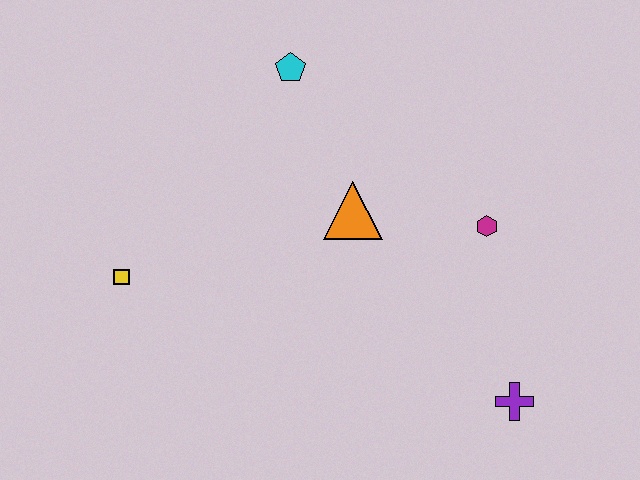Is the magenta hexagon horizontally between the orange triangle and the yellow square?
No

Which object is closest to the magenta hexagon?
The orange triangle is closest to the magenta hexagon.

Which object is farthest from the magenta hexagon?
The yellow square is farthest from the magenta hexagon.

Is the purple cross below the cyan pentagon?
Yes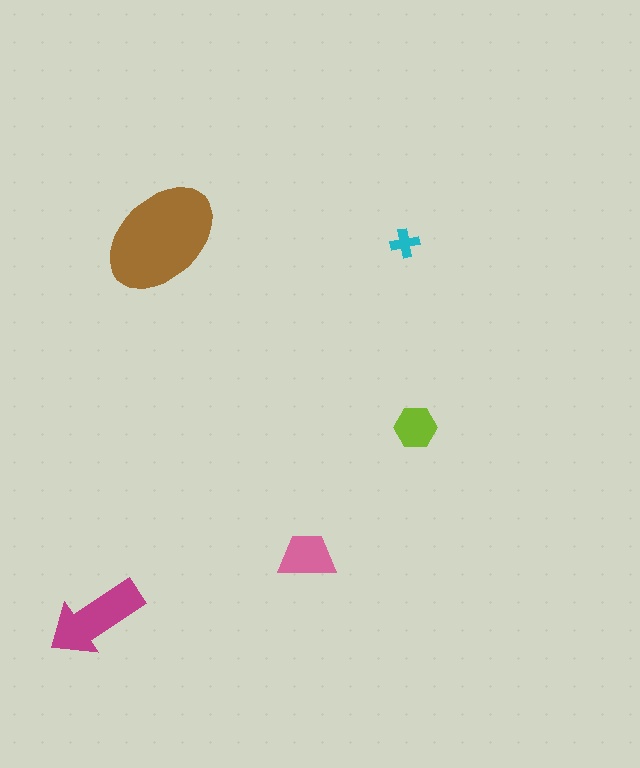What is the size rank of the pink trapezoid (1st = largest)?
3rd.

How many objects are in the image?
There are 5 objects in the image.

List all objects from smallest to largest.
The cyan cross, the lime hexagon, the pink trapezoid, the magenta arrow, the brown ellipse.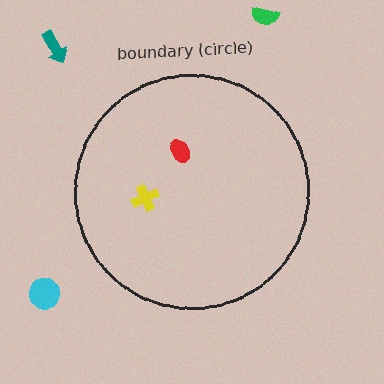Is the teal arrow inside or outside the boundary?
Outside.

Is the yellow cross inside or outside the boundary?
Inside.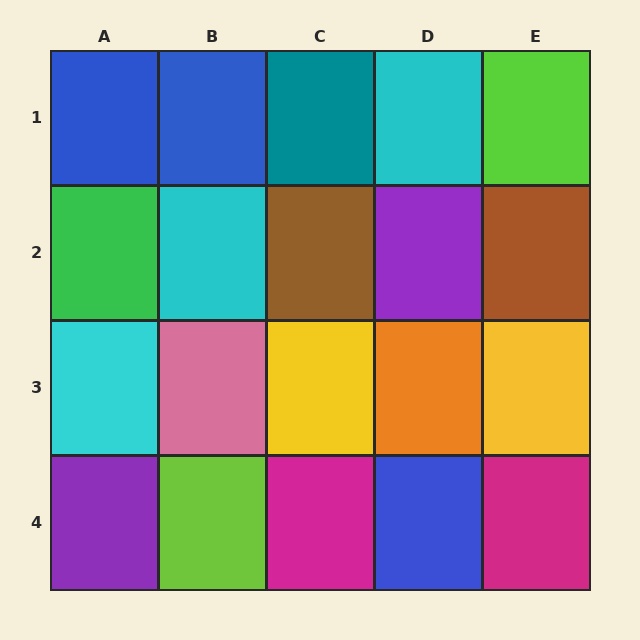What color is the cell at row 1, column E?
Lime.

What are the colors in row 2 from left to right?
Green, cyan, brown, purple, brown.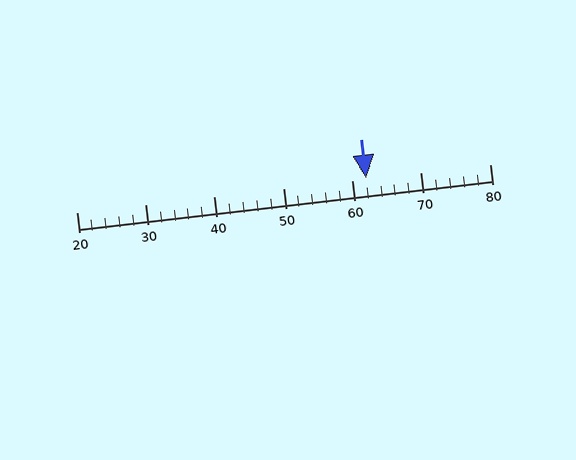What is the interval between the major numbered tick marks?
The major tick marks are spaced 10 units apart.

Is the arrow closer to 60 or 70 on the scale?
The arrow is closer to 60.